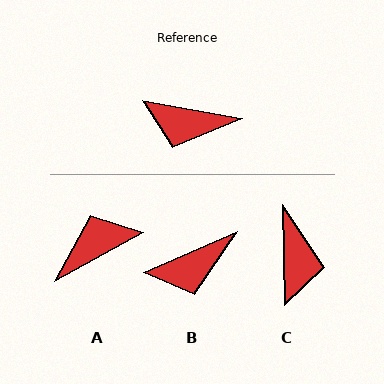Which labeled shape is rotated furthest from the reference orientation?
A, about 141 degrees away.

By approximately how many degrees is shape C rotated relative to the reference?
Approximately 101 degrees counter-clockwise.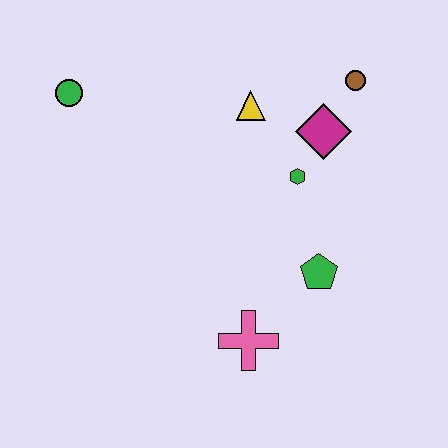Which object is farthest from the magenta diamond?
The green circle is farthest from the magenta diamond.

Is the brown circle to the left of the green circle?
No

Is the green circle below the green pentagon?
No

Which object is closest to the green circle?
The yellow triangle is closest to the green circle.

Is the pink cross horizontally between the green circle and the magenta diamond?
Yes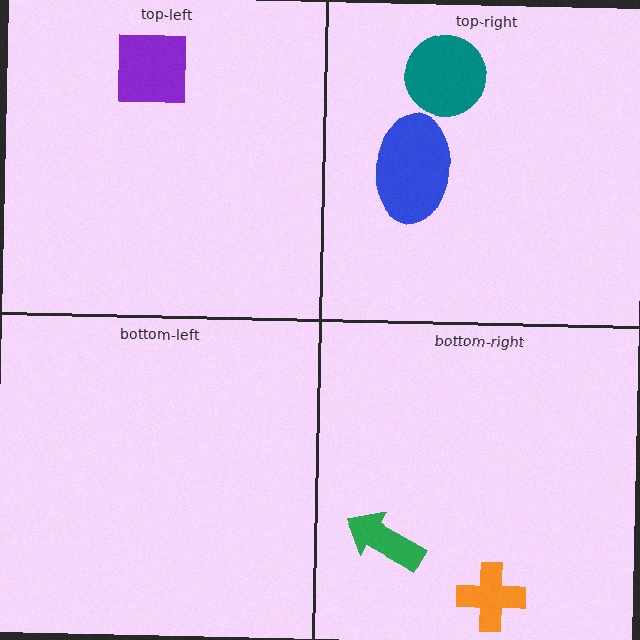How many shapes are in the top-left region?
1.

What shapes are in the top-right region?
The blue ellipse, the teal circle.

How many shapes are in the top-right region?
2.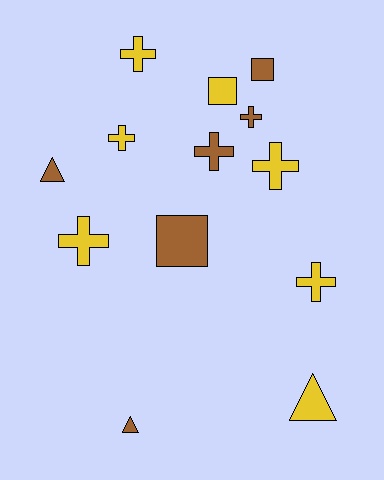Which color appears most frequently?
Yellow, with 7 objects.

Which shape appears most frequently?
Cross, with 7 objects.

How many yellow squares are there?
There is 1 yellow square.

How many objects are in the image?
There are 13 objects.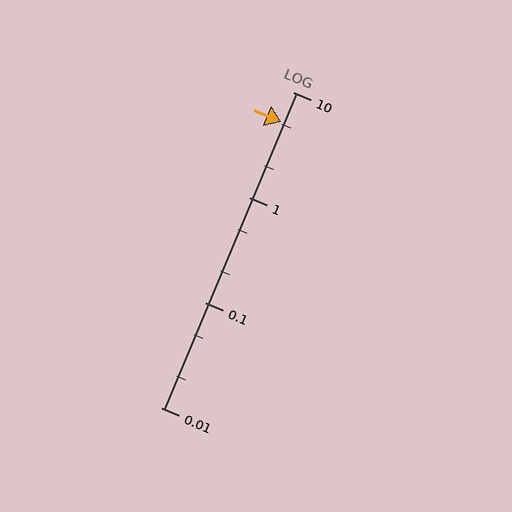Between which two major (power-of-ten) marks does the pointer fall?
The pointer is between 1 and 10.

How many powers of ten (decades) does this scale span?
The scale spans 3 decades, from 0.01 to 10.